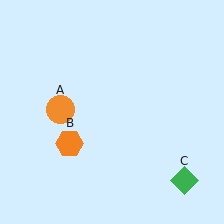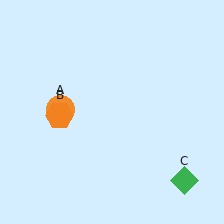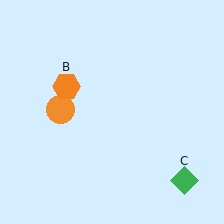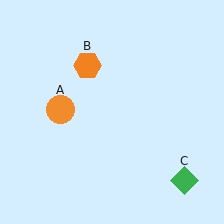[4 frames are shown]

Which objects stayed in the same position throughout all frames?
Orange circle (object A) and green diamond (object C) remained stationary.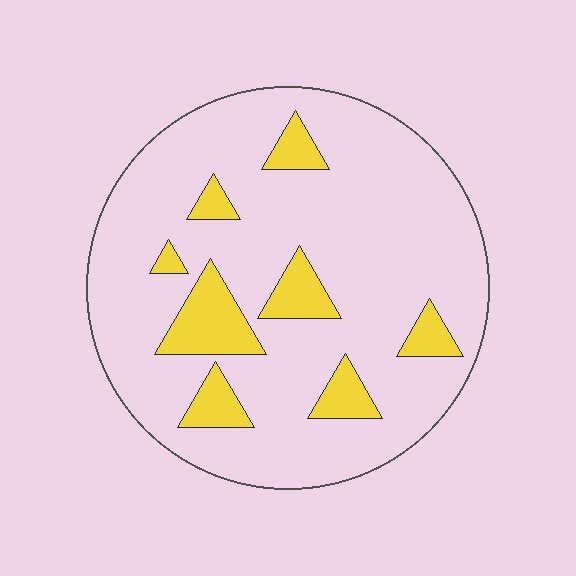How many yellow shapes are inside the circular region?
8.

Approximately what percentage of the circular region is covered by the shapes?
Approximately 15%.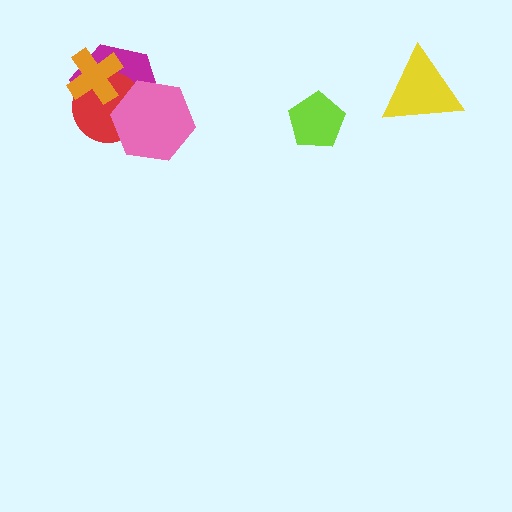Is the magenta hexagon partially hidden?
Yes, it is partially covered by another shape.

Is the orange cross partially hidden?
No, no other shape covers it.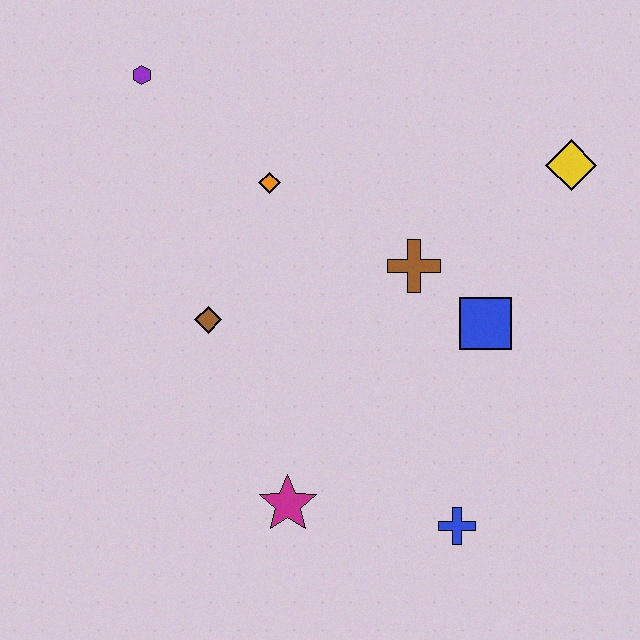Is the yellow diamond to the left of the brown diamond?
No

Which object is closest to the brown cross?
The blue square is closest to the brown cross.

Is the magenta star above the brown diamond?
No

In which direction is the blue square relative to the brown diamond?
The blue square is to the right of the brown diamond.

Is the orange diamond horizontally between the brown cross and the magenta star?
No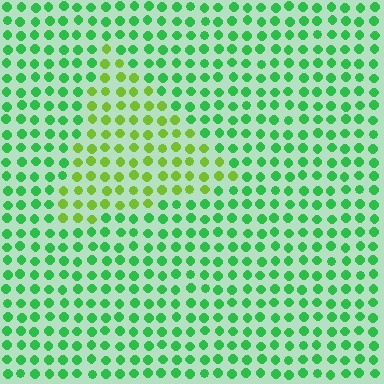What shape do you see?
I see a triangle.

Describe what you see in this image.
The image is filled with small green elements in a uniform arrangement. A triangle-shaped region is visible where the elements are tinted to a slightly different hue, forming a subtle color boundary.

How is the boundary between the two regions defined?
The boundary is defined purely by a slight shift in hue (about 41 degrees). Spacing, size, and orientation are identical on both sides.